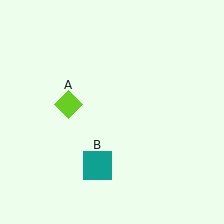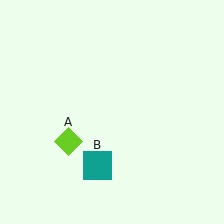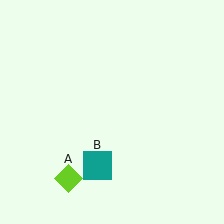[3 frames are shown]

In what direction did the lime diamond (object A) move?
The lime diamond (object A) moved down.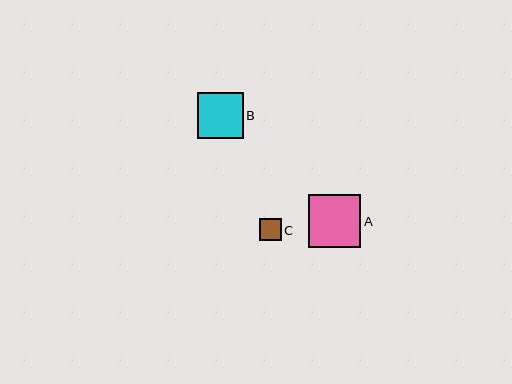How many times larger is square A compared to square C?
Square A is approximately 2.4 times the size of square C.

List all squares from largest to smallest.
From largest to smallest: A, B, C.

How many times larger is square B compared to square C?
Square B is approximately 2.1 times the size of square C.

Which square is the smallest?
Square C is the smallest with a size of approximately 22 pixels.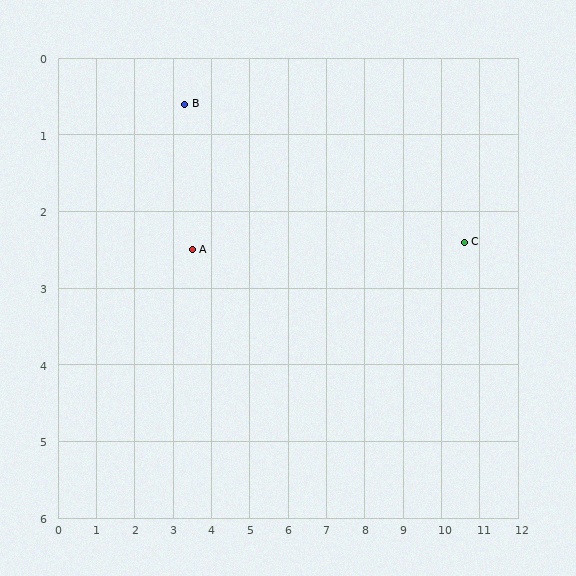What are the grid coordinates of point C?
Point C is at approximately (10.6, 2.4).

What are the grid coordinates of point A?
Point A is at approximately (3.5, 2.5).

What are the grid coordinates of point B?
Point B is at approximately (3.3, 0.6).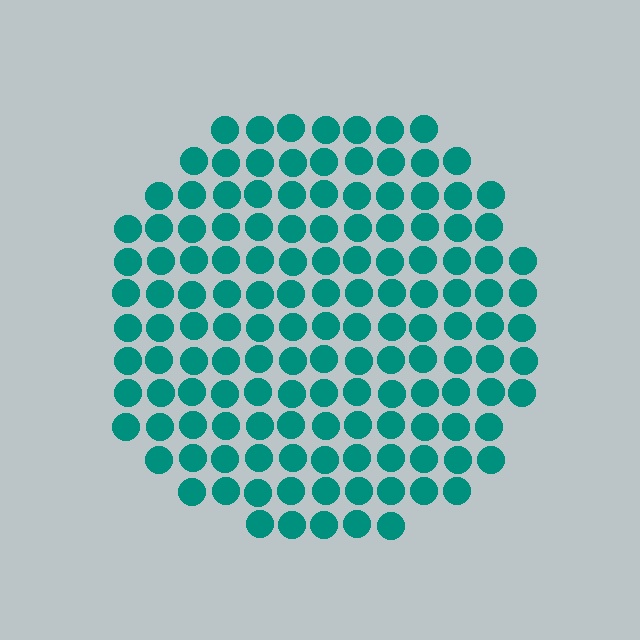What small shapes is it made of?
It is made of small circles.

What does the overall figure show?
The overall figure shows a circle.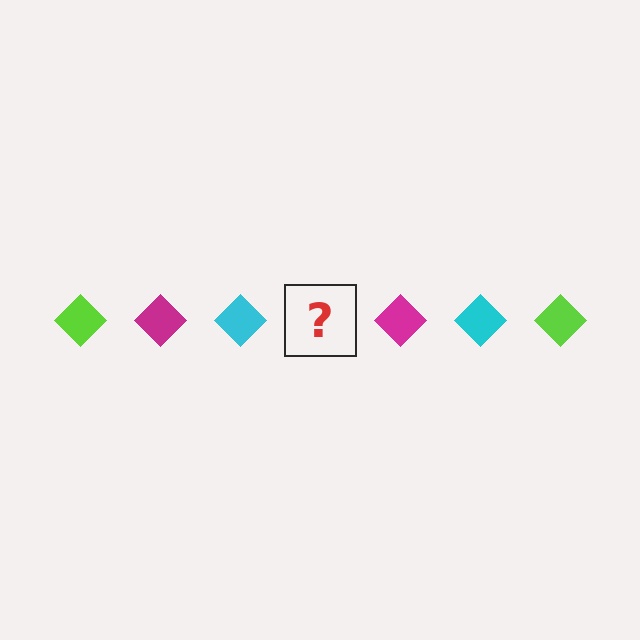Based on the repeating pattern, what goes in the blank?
The blank should be a lime diamond.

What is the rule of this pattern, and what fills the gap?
The rule is that the pattern cycles through lime, magenta, cyan diamonds. The gap should be filled with a lime diamond.